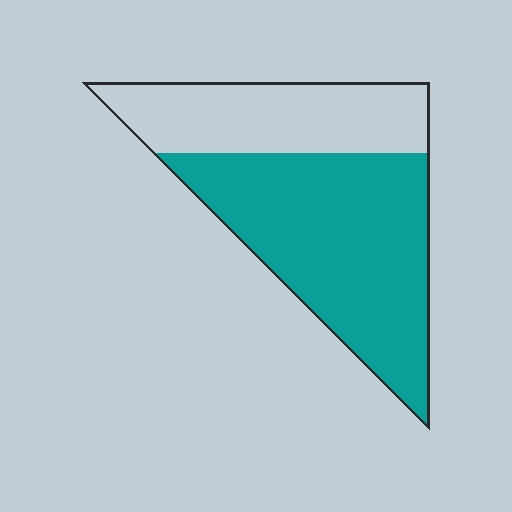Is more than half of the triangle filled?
Yes.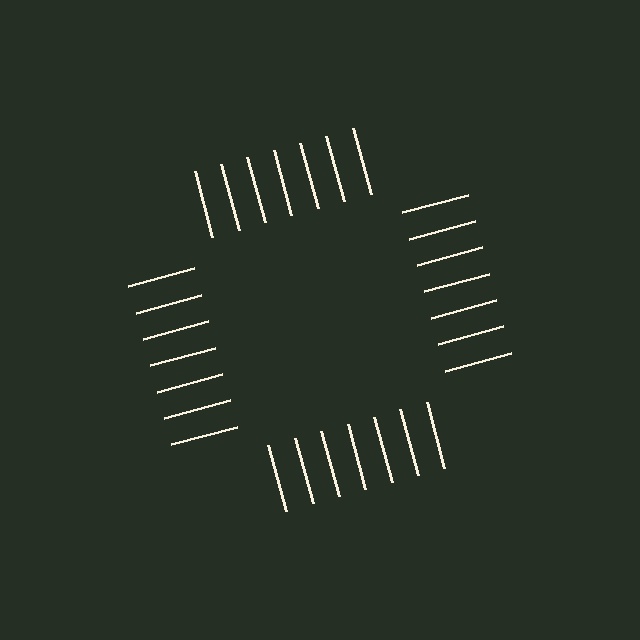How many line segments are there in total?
28 — 7 along each of the 4 edges.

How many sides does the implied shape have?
4 sides — the line-ends trace a square.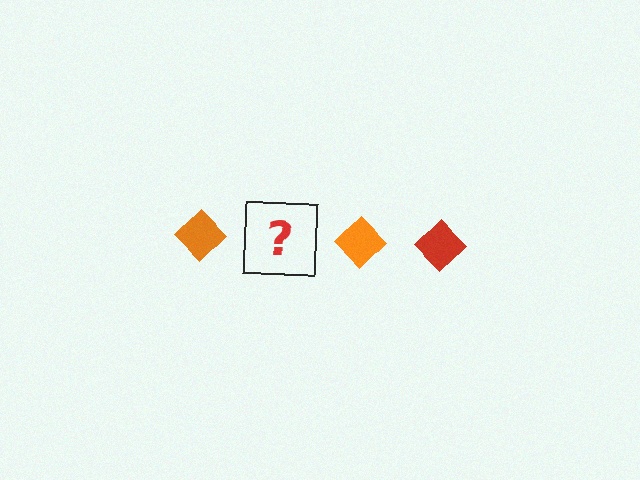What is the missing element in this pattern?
The missing element is a red diamond.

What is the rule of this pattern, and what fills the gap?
The rule is that the pattern cycles through orange, red diamonds. The gap should be filled with a red diamond.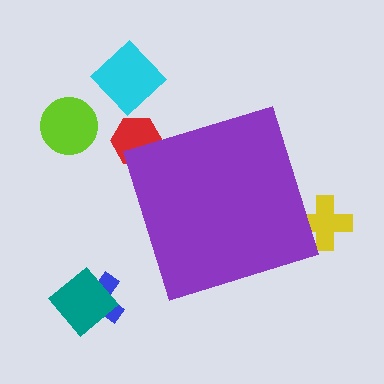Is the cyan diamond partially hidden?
No, the cyan diamond is fully visible.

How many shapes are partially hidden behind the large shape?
2 shapes are partially hidden.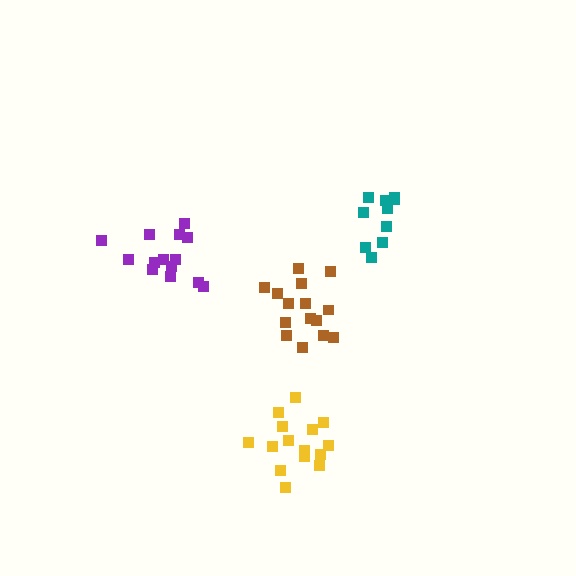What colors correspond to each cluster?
The clusters are colored: brown, teal, purple, yellow.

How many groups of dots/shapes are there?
There are 4 groups.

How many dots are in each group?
Group 1: 15 dots, Group 2: 10 dots, Group 3: 14 dots, Group 4: 15 dots (54 total).